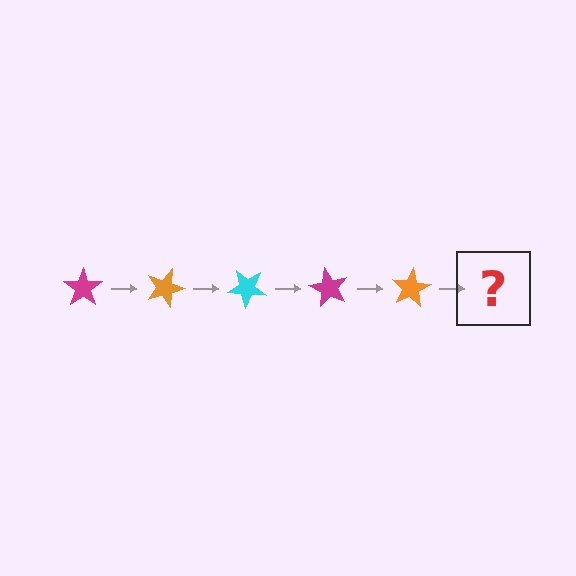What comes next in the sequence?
The next element should be a cyan star, rotated 100 degrees from the start.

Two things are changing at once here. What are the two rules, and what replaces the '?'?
The two rules are that it rotates 20 degrees each step and the color cycles through magenta, orange, and cyan. The '?' should be a cyan star, rotated 100 degrees from the start.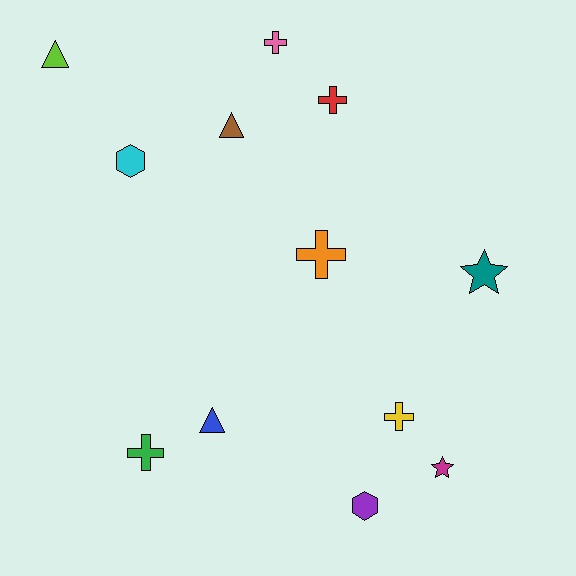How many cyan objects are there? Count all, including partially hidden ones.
There is 1 cyan object.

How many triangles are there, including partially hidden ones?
There are 3 triangles.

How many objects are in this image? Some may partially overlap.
There are 12 objects.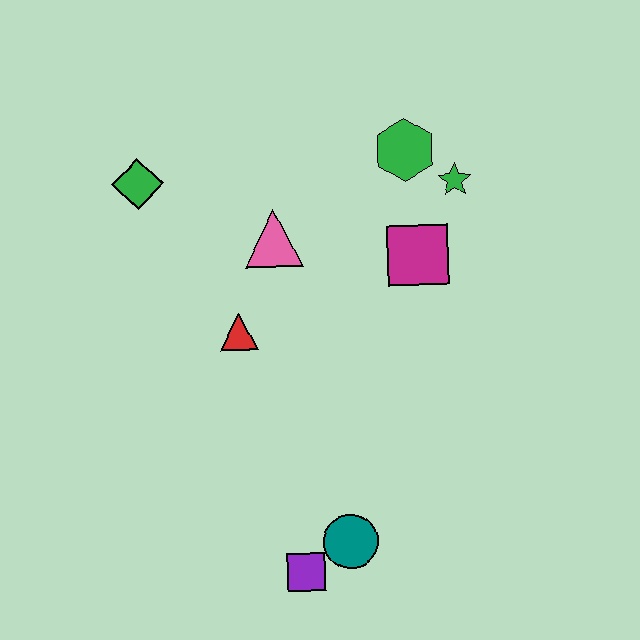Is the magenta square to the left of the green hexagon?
No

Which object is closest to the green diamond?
The pink triangle is closest to the green diamond.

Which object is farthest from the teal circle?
The green diamond is farthest from the teal circle.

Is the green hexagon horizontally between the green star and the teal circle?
Yes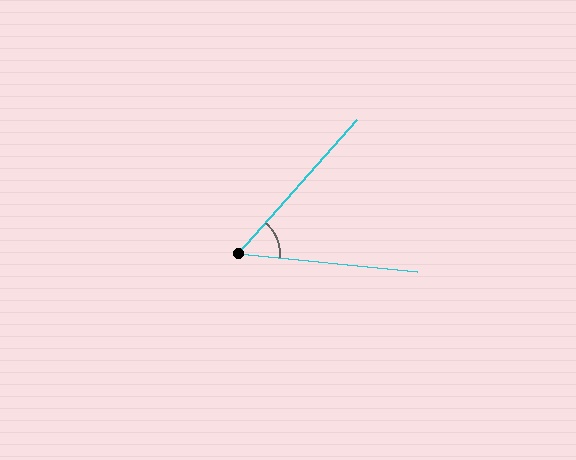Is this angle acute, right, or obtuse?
It is acute.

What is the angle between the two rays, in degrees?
Approximately 54 degrees.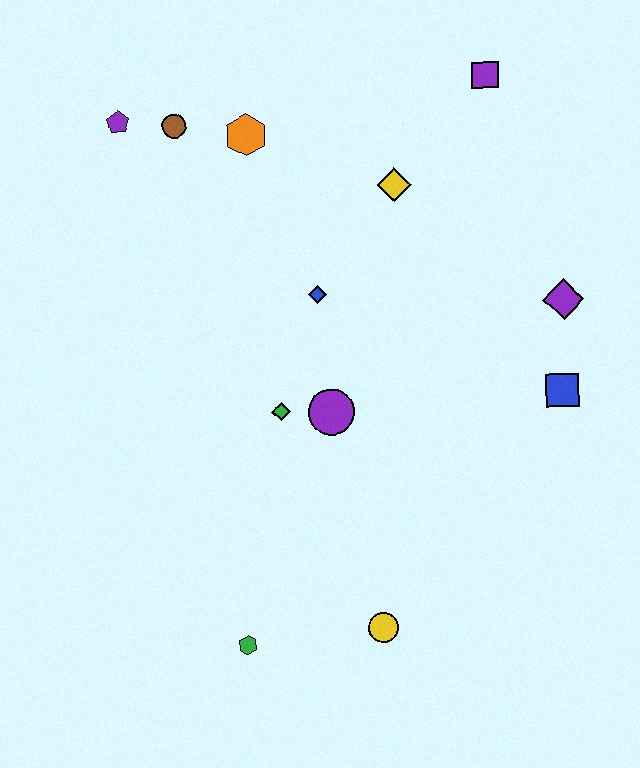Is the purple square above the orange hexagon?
Yes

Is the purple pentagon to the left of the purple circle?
Yes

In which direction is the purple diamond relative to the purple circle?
The purple diamond is to the right of the purple circle.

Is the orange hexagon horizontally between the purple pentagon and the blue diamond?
Yes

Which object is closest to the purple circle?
The green diamond is closest to the purple circle.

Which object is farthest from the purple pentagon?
The yellow circle is farthest from the purple pentagon.